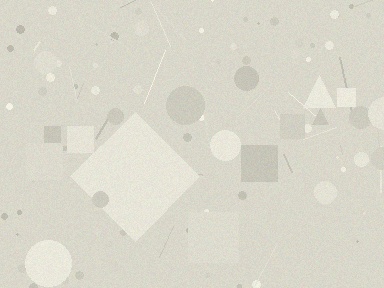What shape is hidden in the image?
A diamond is hidden in the image.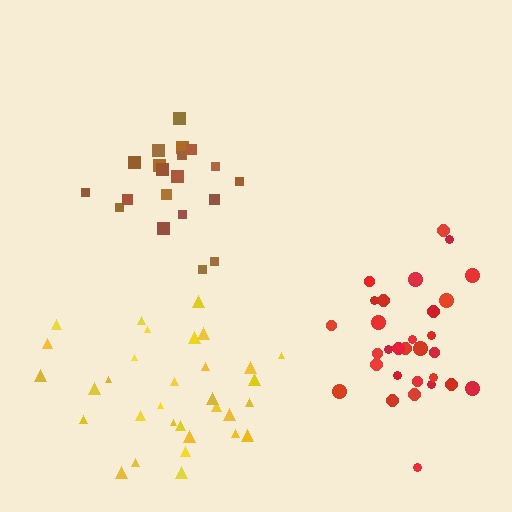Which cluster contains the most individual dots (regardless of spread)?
Yellow (33).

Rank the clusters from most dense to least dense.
red, yellow, brown.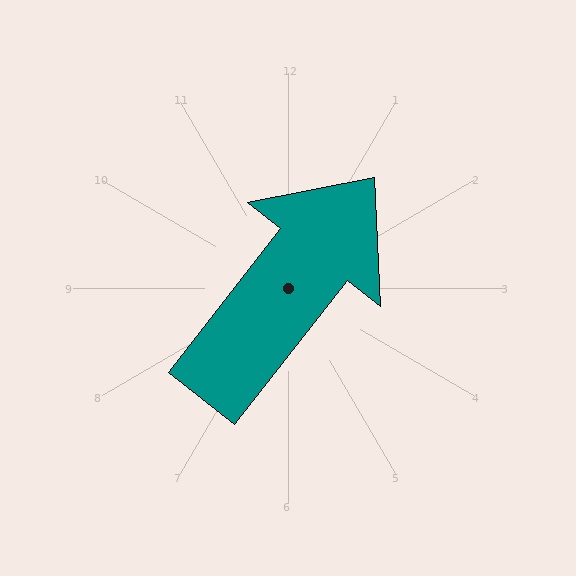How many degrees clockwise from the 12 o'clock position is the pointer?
Approximately 38 degrees.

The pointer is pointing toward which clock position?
Roughly 1 o'clock.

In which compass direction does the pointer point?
Northeast.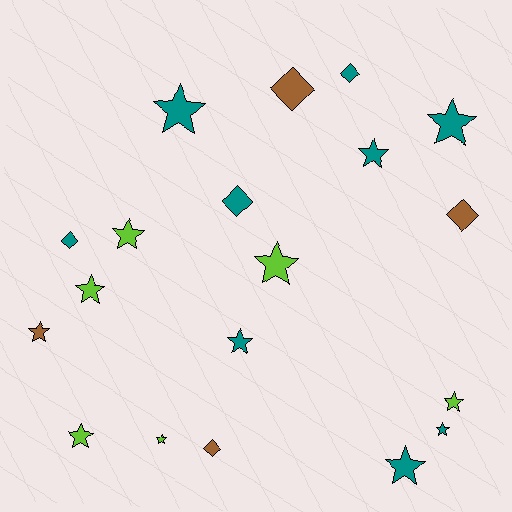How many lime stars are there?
There are 6 lime stars.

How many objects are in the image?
There are 19 objects.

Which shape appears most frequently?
Star, with 13 objects.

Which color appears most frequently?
Teal, with 9 objects.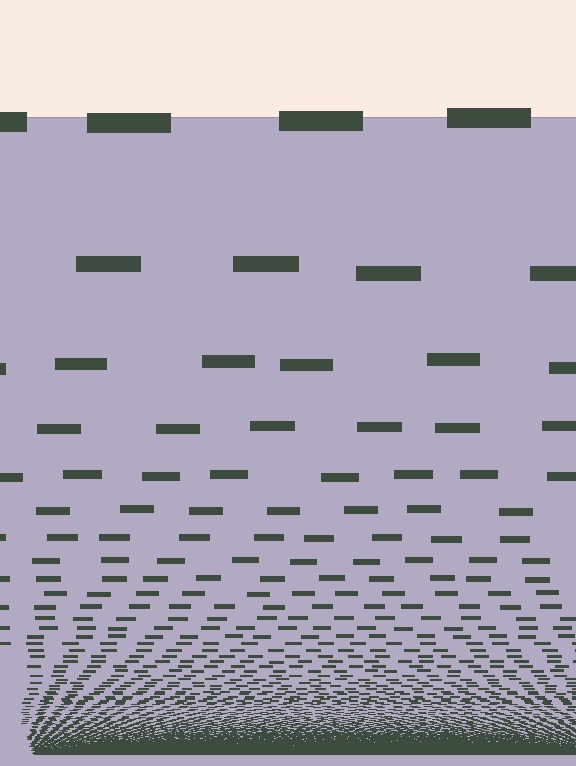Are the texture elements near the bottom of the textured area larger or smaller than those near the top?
Smaller. The gradient is inverted — elements near the bottom are smaller and denser.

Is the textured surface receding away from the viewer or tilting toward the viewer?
The surface appears to tilt toward the viewer. Texture elements get larger and sparser toward the top.